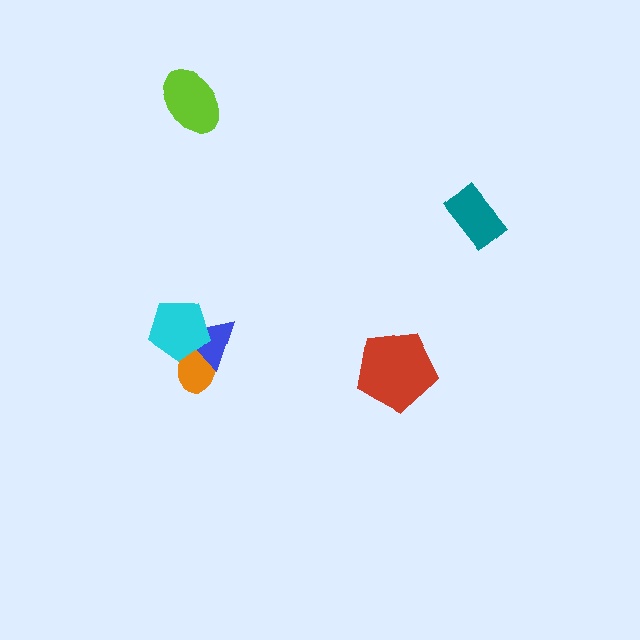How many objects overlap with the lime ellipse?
0 objects overlap with the lime ellipse.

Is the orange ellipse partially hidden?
Yes, it is partially covered by another shape.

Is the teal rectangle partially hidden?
No, no other shape covers it.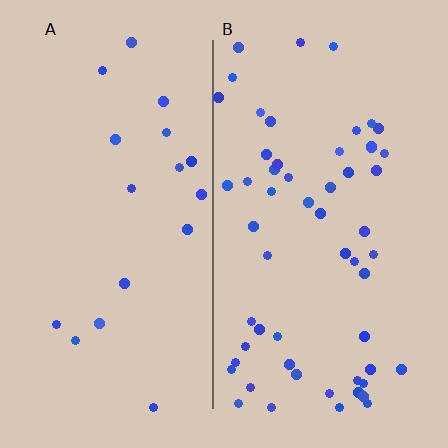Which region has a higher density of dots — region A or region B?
B (the right).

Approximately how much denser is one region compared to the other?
Approximately 3.2× — region B over region A.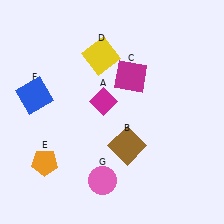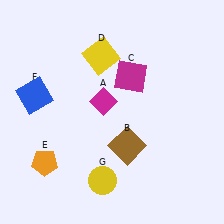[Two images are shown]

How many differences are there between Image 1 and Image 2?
There is 1 difference between the two images.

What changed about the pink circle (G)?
In Image 1, G is pink. In Image 2, it changed to yellow.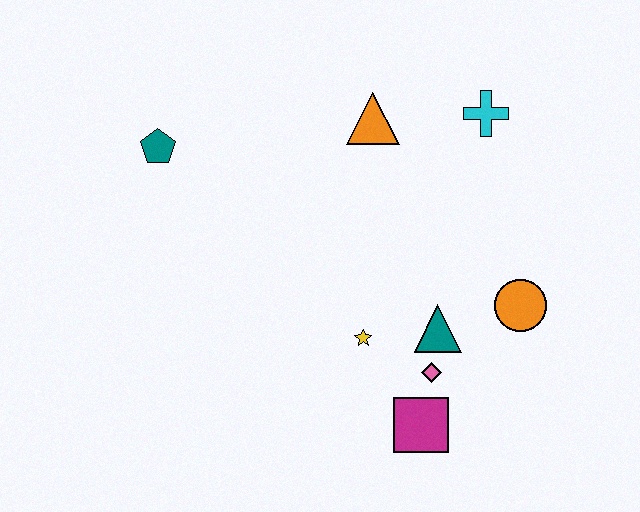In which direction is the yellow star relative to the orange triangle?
The yellow star is below the orange triangle.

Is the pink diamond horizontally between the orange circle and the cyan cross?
No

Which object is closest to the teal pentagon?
The orange triangle is closest to the teal pentagon.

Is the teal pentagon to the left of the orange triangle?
Yes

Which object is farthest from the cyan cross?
The teal pentagon is farthest from the cyan cross.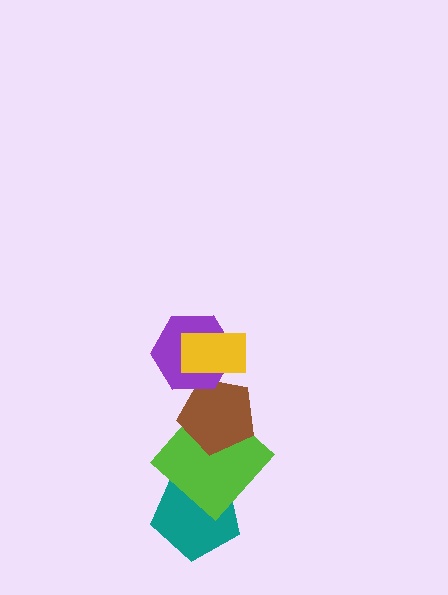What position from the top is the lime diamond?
The lime diamond is 4th from the top.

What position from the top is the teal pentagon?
The teal pentagon is 5th from the top.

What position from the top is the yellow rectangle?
The yellow rectangle is 1st from the top.